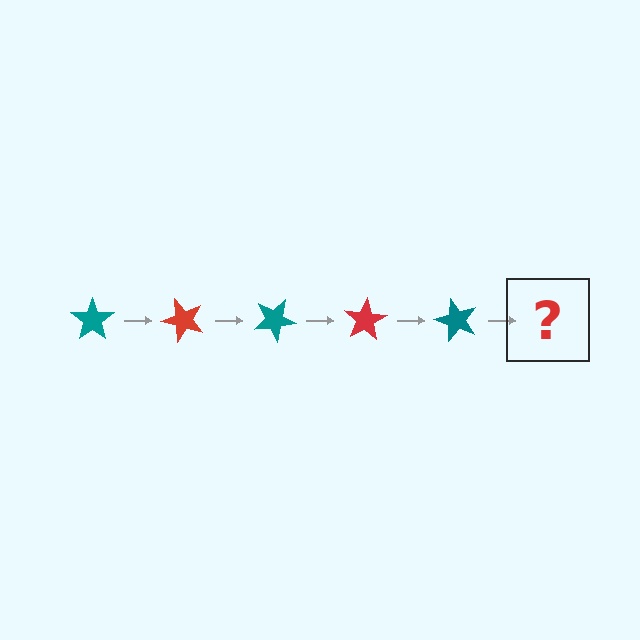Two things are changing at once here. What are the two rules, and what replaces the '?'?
The two rules are that it rotates 50 degrees each step and the color cycles through teal and red. The '?' should be a red star, rotated 250 degrees from the start.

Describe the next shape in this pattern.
It should be a red star, rotated 250 degrees from the start.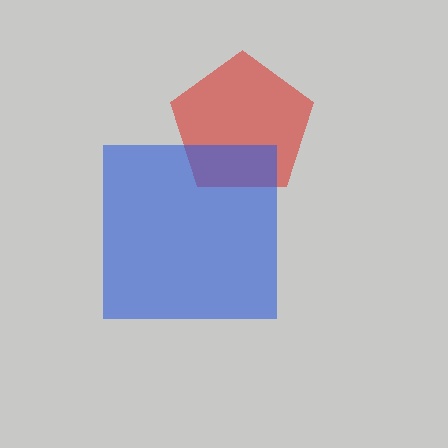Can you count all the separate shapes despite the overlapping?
Yes, there are 2 separate shapes.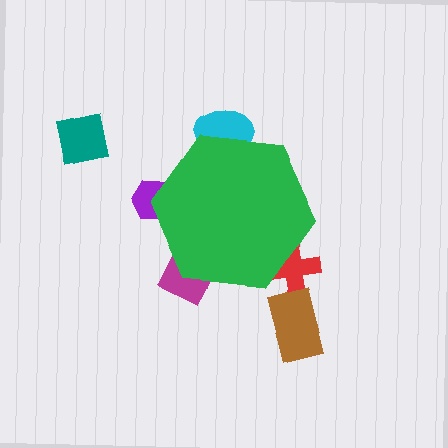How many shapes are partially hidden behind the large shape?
4 shapes are partially hidden.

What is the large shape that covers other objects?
A green hexagon.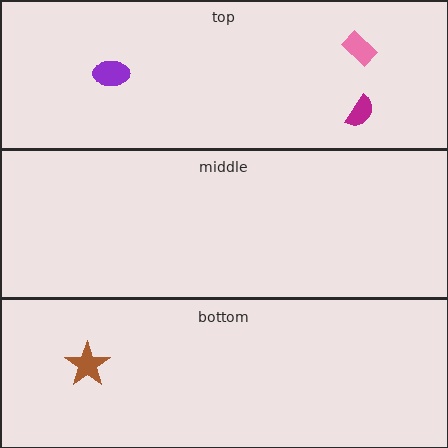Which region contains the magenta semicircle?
The top region.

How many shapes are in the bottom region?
1.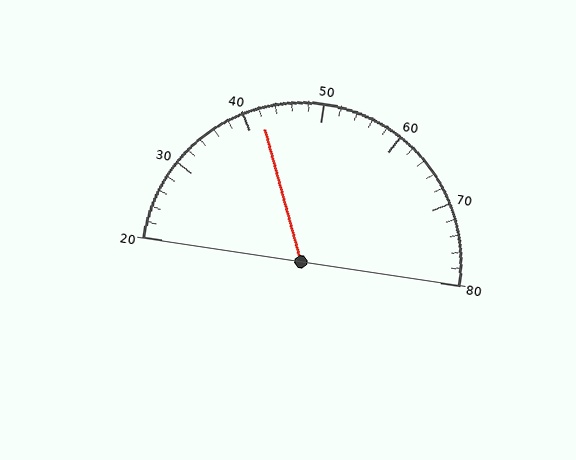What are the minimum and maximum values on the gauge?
The gauge ranges from 20 to 80.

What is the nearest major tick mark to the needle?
The nearest major tick mark is 40.